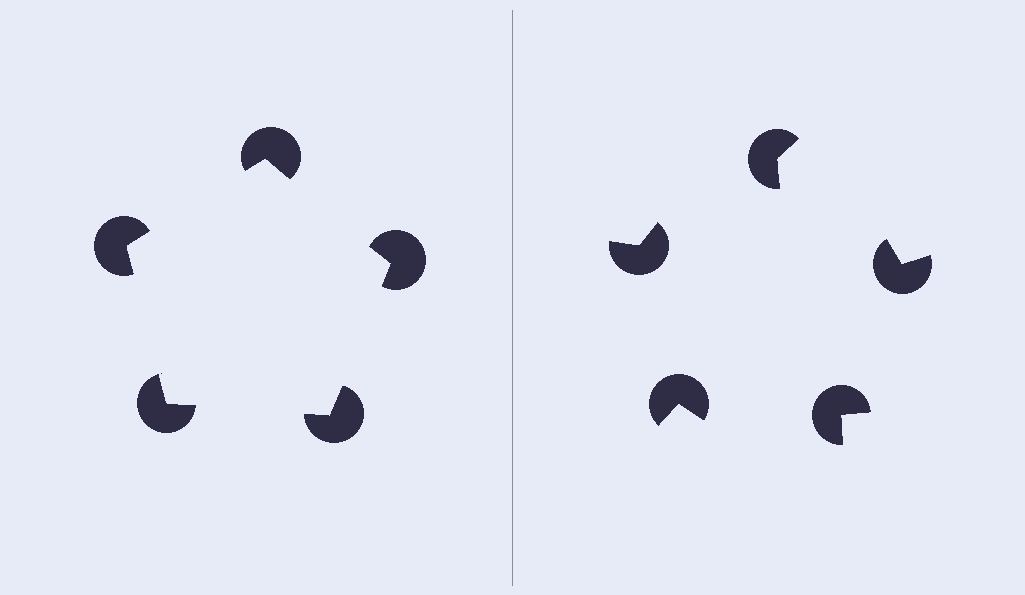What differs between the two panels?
The pac-man discs are positioned identically on both sides; only the wedge orientations differ. On the left they align to a pentagon; on the right they are misaligned.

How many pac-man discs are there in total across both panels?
10 — 5 on each side.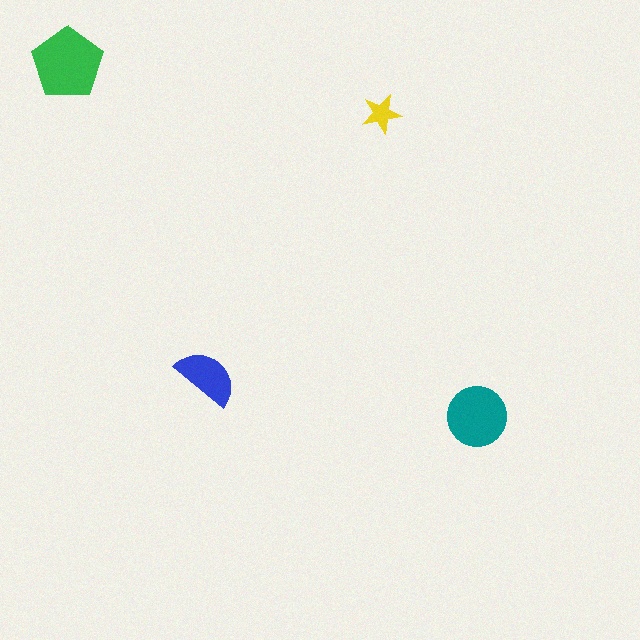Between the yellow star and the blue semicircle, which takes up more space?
The blue semicircle.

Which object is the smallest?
The yellow star.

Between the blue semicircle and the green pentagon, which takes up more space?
The green pentagon.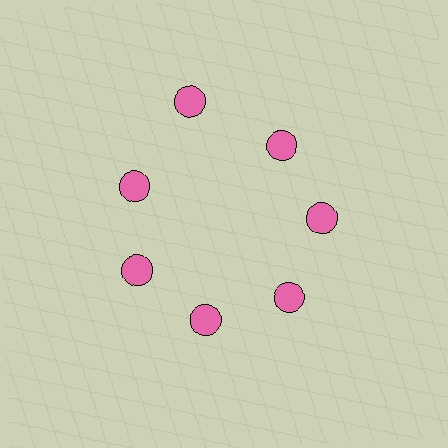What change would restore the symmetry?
The symmetry would be restored by moving it inward, back onto the ring so that all 7 circles sit at equal angles and equal distance from the center.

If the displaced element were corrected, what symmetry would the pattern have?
It would have 7-fold rotational symmetry — the pattern would map onto itself every 51 degrees.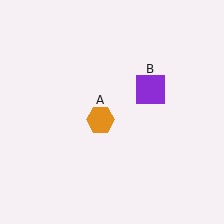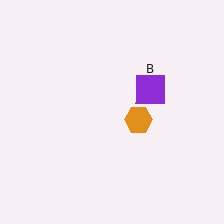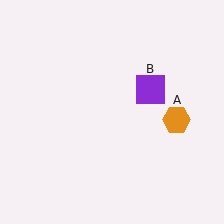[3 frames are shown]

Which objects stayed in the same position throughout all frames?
Purple square (object B) remained stationary.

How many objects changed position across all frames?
1 object changed position: orange hexagon (object A).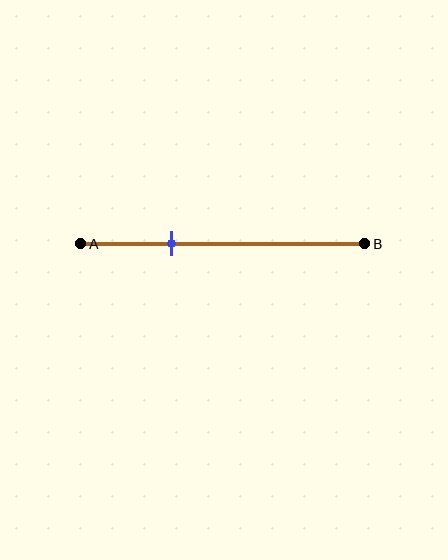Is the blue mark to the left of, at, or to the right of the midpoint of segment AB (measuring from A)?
The blue mark is to the left of the midpoint of segment AB.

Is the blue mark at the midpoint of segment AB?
No, the mark is at about 30% from A, not at the 50% midpoint.